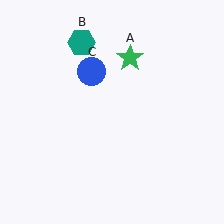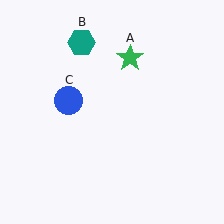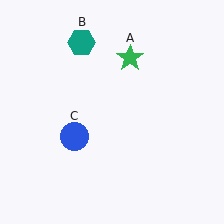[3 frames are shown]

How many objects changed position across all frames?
1 object changed position: blue circle (object C).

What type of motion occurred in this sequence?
The blue circle (object C) rotated counterclockwise around the center of the scene.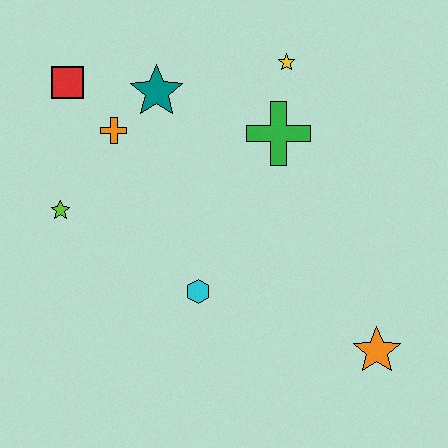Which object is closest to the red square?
The orange cross is closest to the red square.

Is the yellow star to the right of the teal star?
Yes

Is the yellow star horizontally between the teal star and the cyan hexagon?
No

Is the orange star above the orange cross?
No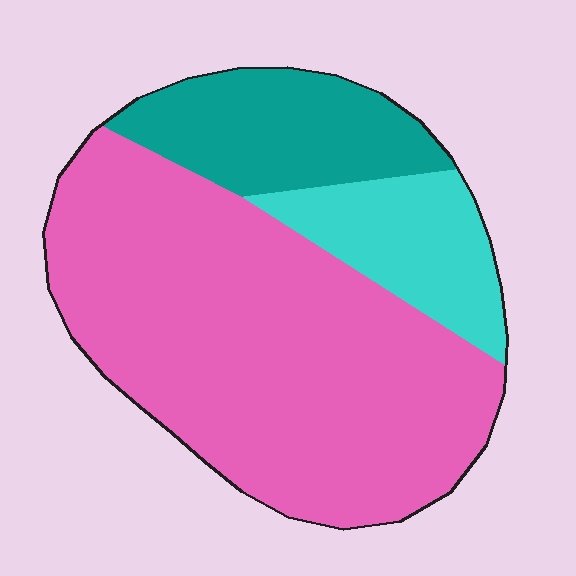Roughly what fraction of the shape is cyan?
Cyan covers about 15% of the shape.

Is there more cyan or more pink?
Pink.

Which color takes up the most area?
Pink, at roughly 65%.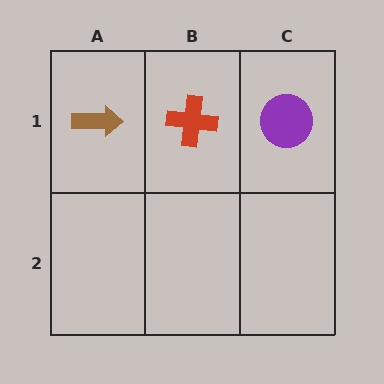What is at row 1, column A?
A brown arrow.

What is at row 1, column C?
A purple circle.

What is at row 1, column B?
A red cross.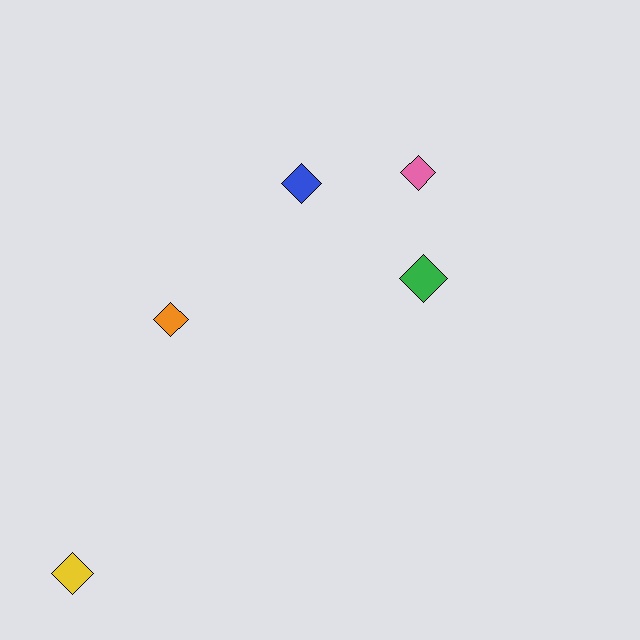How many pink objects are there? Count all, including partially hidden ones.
There is 1 pink object.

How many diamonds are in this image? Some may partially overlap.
There are 5 diamonds.